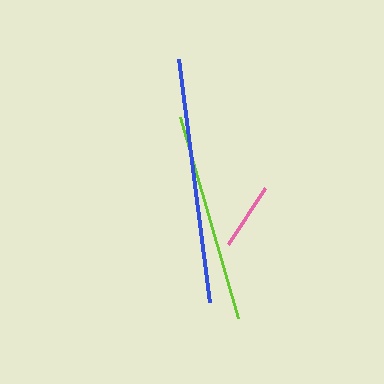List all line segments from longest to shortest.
From longest to shortest: blue, lime, pink.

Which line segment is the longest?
The blue line is the longest at approximately 245 pixels.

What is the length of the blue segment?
The blue segment is approximately 245 pixels long.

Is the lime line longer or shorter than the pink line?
The lime line is longer than the pink line.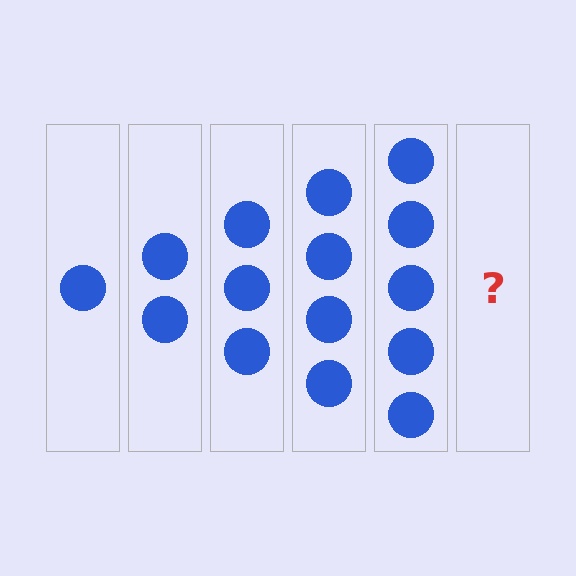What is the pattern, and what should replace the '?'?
The pattern is that each step adds one more circle. The '?' should be 6 circles.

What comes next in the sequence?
The next element should be 6 circles.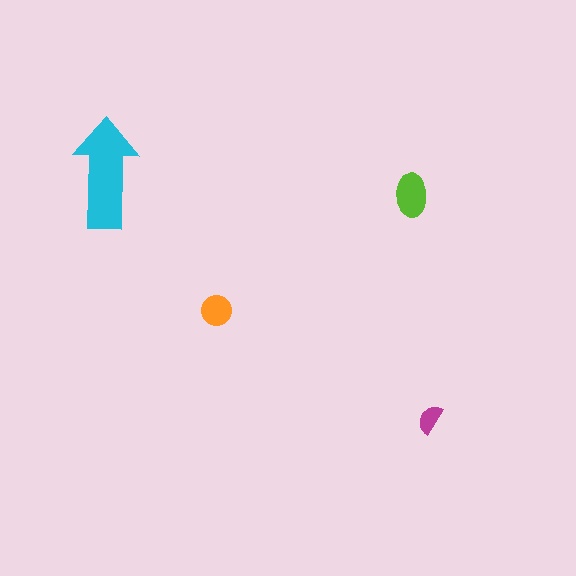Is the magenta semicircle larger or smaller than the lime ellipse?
Smaller.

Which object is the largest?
The cyan arrow.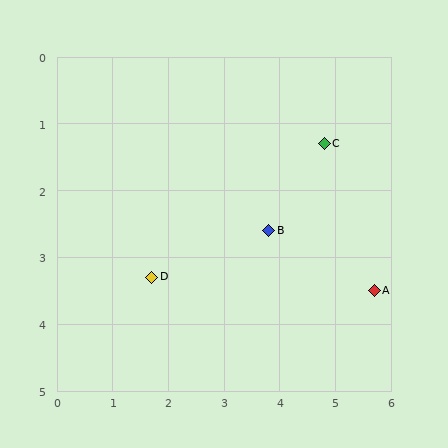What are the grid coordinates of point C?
Point C is at approximately (4.8, 1.3).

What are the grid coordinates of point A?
Point A is at approximately (5.7, 3.5).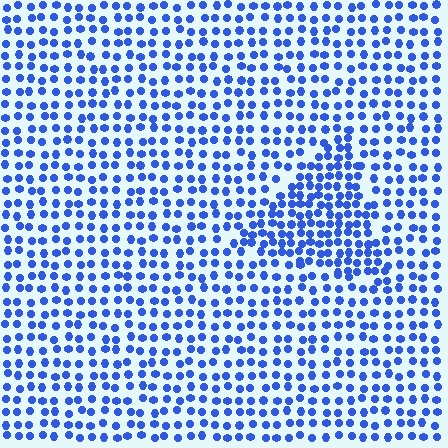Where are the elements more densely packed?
The elements are more densely packed inside the triangle boundary.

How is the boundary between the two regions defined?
The boundary is defined by a change in element density (approximately 1.7x ratio). All elements are the same color, size, and shape.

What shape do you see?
I see a triangle.